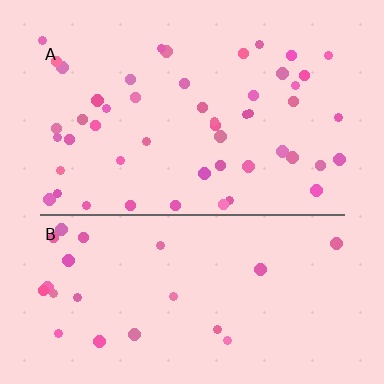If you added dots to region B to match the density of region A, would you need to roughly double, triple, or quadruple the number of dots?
Approximately double.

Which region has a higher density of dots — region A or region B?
A (the top).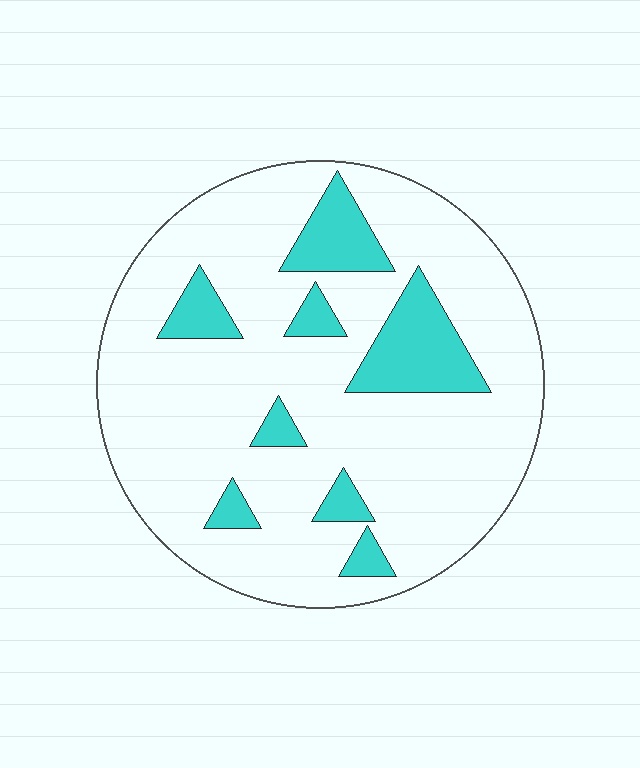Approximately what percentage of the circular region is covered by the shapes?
Approximately 15%.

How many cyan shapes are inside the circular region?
8.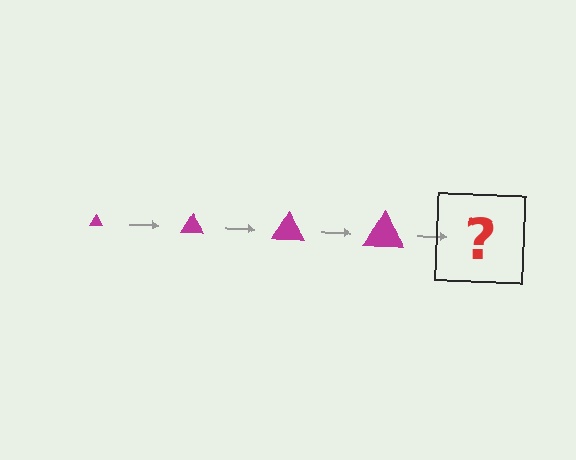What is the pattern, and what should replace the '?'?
The pattern is that the triangle gets progressively larger each step. The '?' should be a magenta triangle, larger than the previous one.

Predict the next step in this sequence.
The next step is a magenta triangle, larger than the previous one.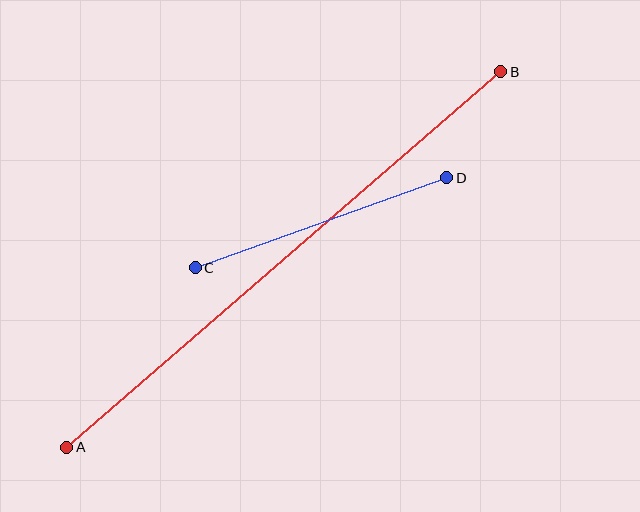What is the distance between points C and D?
The distance is approximately 267 pixels.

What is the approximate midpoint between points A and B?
The midpoint is at approximately (284, 260) pixels.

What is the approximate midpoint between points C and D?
The midpoint is at approximately (321, 223) pixels.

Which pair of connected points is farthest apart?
Points A and B are farthest apart.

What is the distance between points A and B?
The distance is approximately 574 pixels.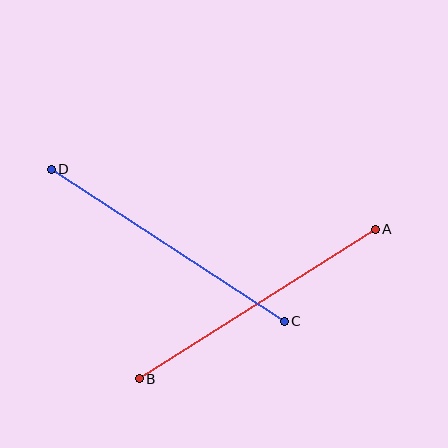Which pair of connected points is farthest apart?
Points A and B are farthest apart.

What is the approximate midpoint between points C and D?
The midpoint is at approximately (168, 245) pixels.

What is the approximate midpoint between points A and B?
The midpoint is at approximately (257, 304) pixels.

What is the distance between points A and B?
The distance is approximately 279 pixels.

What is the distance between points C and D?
The distance is approximately 278 pixels.